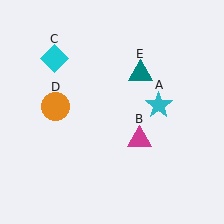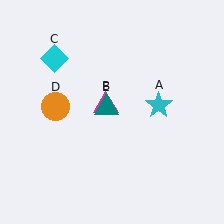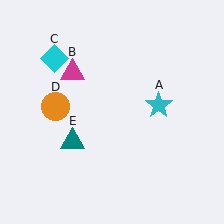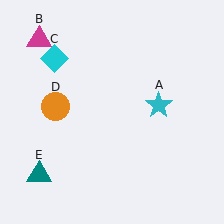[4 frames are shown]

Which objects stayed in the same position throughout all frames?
Cyan star (object A) and cyan diamond (object C) and orange circle (object D) remained stationary.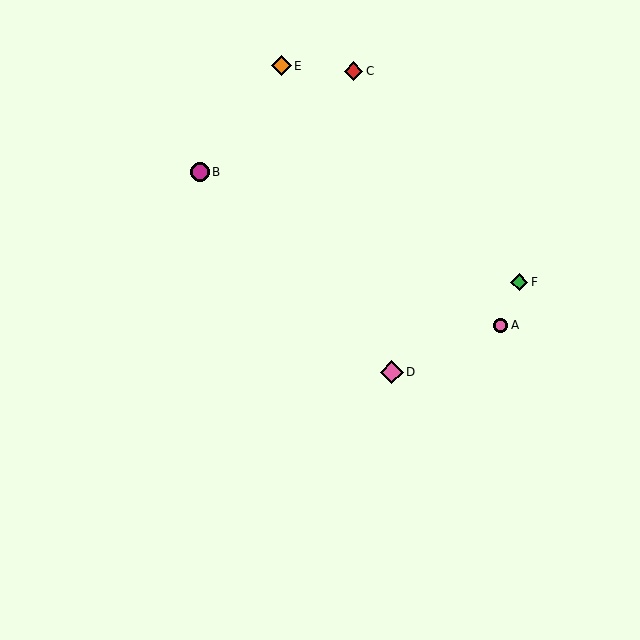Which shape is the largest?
The pink diamond (labeled D) is the largest.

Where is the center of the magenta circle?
The center of the magenta circle is at (200, 172).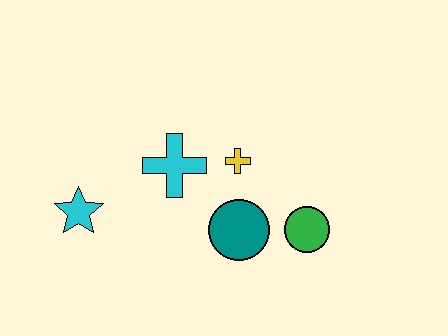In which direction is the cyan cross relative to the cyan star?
The cyan cross is to the right of the cyan star.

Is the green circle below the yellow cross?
Yes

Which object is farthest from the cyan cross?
The green circle is farthest from the cyan cross.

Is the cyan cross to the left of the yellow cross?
Yes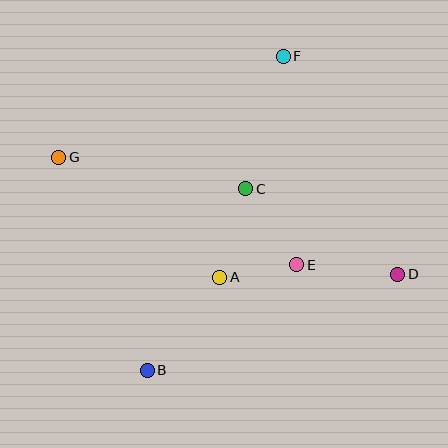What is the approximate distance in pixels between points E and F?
The distance between E and F is approximately 209 pixels.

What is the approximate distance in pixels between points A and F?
The distance between A and F is approximately 230 pixels.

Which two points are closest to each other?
Points A and E are closest to each other.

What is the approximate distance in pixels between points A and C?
The distance between A and C is approximately 92 pixels.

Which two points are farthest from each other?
Points D and G are farthest from each other.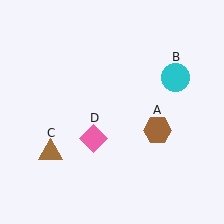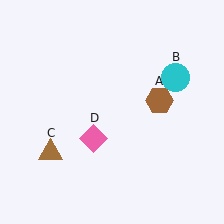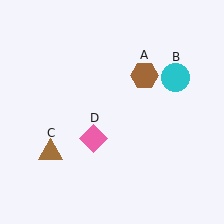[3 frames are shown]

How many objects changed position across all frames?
1 object changed position: brown hexagon (object A).